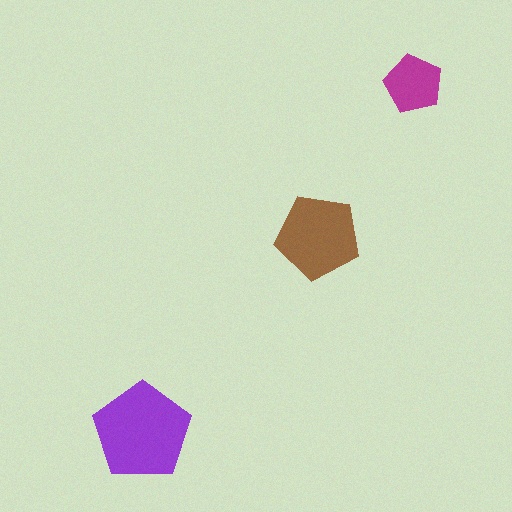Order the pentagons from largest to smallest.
the purple one, the brown one, the magenta one.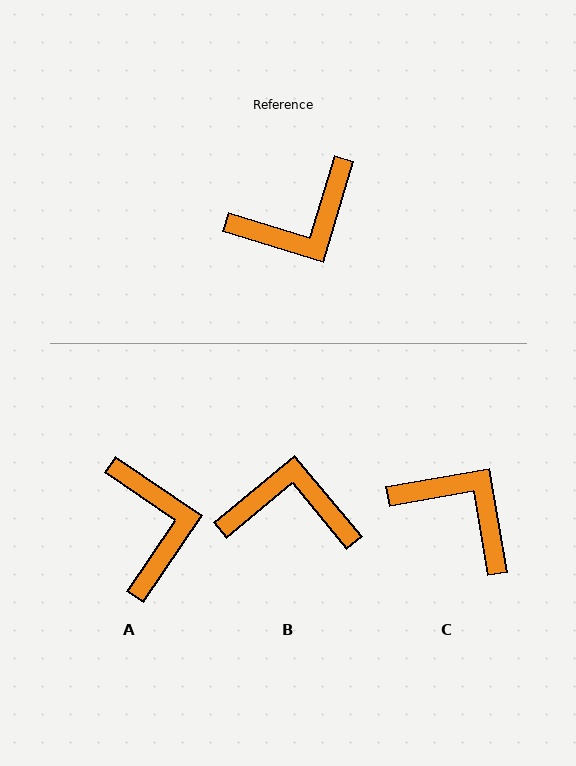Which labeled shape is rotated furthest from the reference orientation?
B, about 147 degrees away.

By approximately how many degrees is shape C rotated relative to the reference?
Approximately 117 degrees counter-clockwise.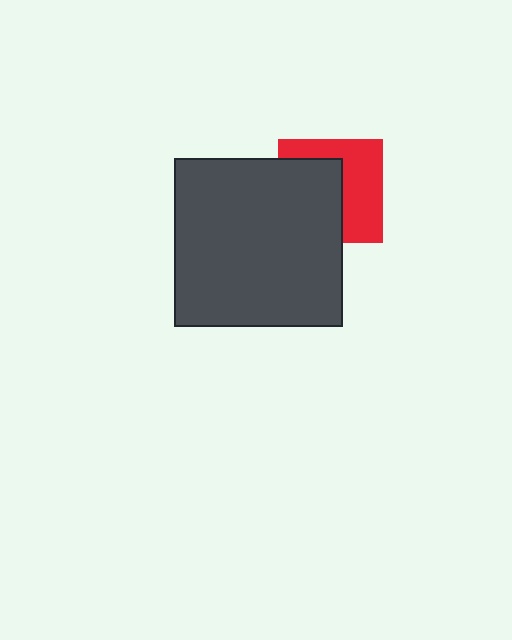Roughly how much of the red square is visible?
About half of it is visible (roughly 49%).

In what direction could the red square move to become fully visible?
The red square could move right. That would shift it out from behind the dark gray square entirely.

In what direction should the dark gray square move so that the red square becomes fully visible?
The dark gray square should move left. That is the shortest direction to clear the overlap and leave the red square fully visible.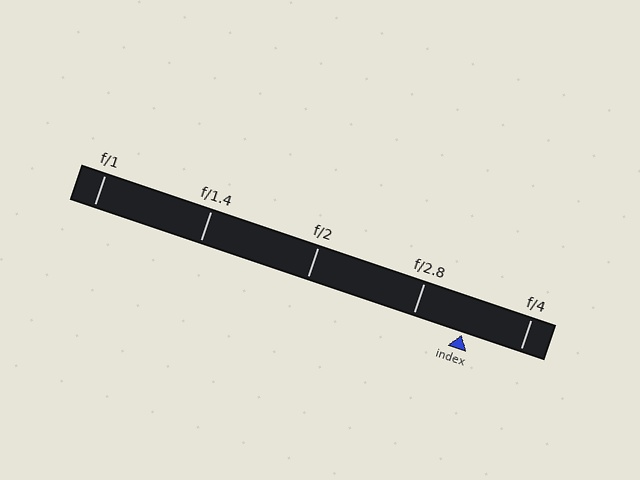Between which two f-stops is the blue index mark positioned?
The index mark is between f/2.8 and f/4.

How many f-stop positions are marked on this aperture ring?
There are 5 f-stop positions marked.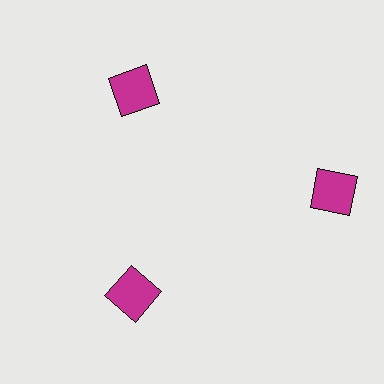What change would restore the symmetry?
The symmetry would be restored by moving it inward, back onto the ring so that all 3 squares sit at equal angles and equal distance from the center.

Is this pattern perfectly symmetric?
No. The 3 magenta squares are arranged in a ring, but one element near the 3 o'clock position is pushed outward from the center, breaking the 3-fold rotational symmetry.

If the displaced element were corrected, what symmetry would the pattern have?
It would have 3-fold rotational symmetry — the pattern would map onto itself every 120 degrees.